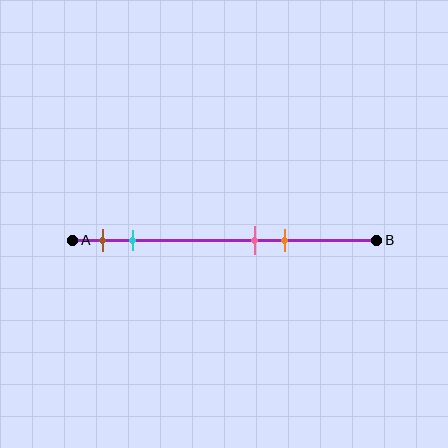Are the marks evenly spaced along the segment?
No, the marks are not evenly spaced.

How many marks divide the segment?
There are 4 marks dividing the segment.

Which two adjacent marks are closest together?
The pink and orange marks are the closest adjacent pair.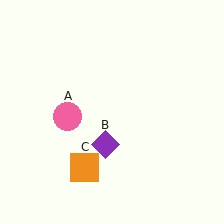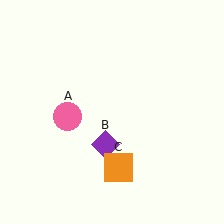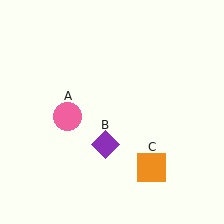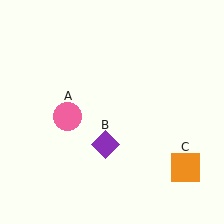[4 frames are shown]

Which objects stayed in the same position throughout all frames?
Pink circle (object A) and purple diamond (object B) remained stationary.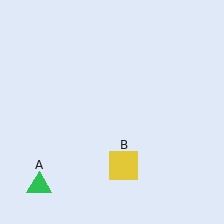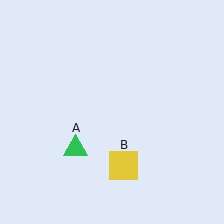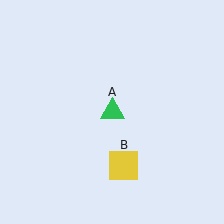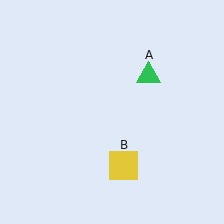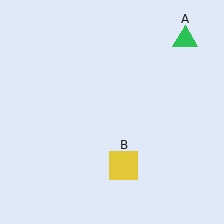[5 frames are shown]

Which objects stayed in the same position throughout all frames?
Yellow square (object B) remained stationary.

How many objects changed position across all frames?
1 object changed position: green triangle (object A).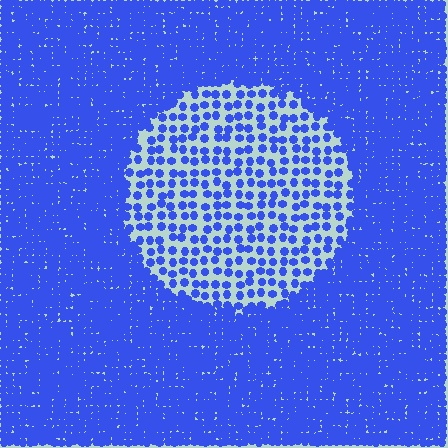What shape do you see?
I see a circle.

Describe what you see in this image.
The image contains small blue elements arranged at two different densities. A circle-shaped region is visible where the elements are less densely packed than the surrounding area.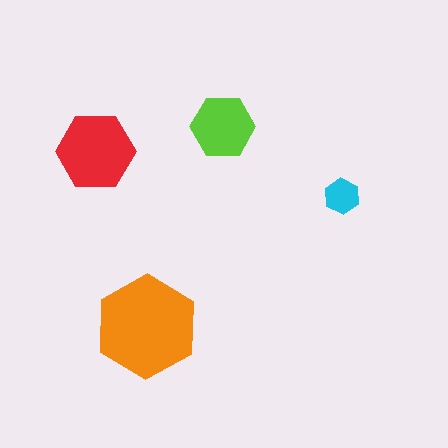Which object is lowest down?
The orange hexagon is bottommost.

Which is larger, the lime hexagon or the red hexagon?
The red one.